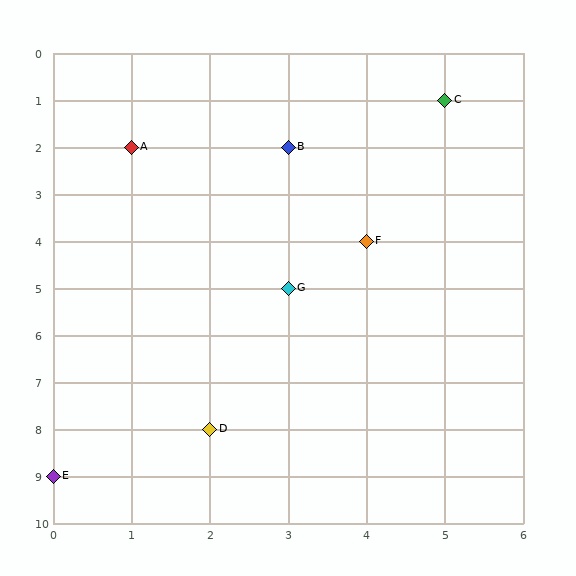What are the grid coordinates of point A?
Point A is at grid coordinates (1, 2).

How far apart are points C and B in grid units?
Points C and B are 2 columns and 1 row apart (about 2.2 grid units diagonally).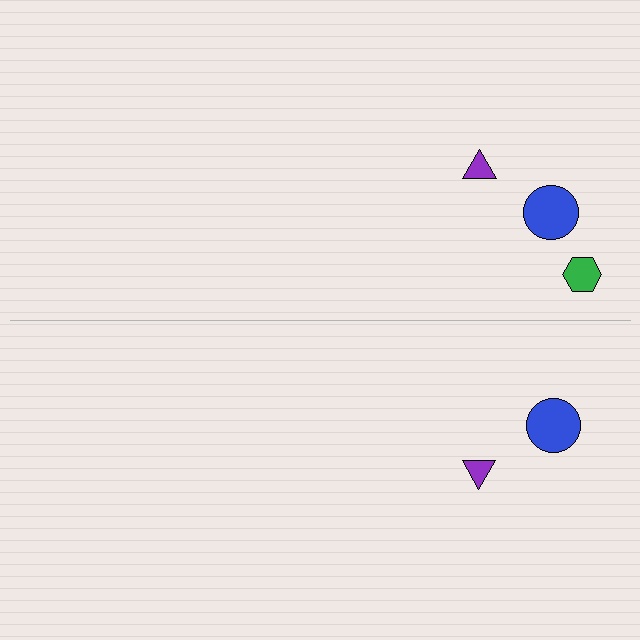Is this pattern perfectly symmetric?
No, the pattern is not perfectly symmetric. A green hexagon is missing from the bottom side.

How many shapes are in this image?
There are 5 shapes in this image.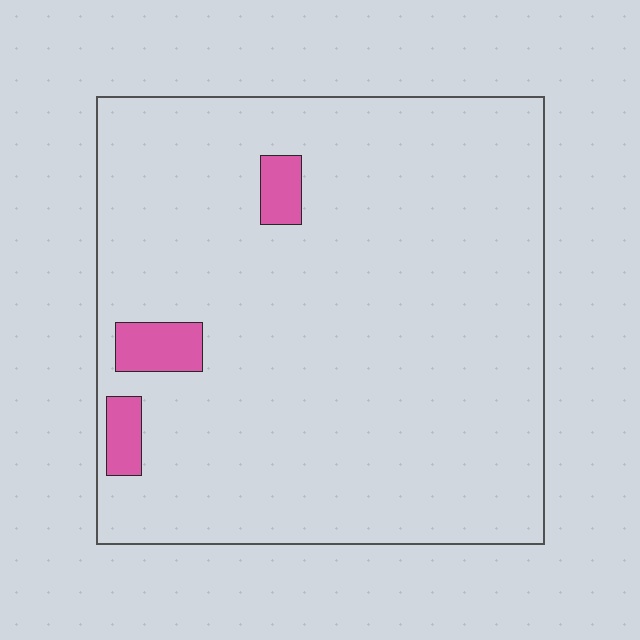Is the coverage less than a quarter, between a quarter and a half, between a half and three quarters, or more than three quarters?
Less than a quarter.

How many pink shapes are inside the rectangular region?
3.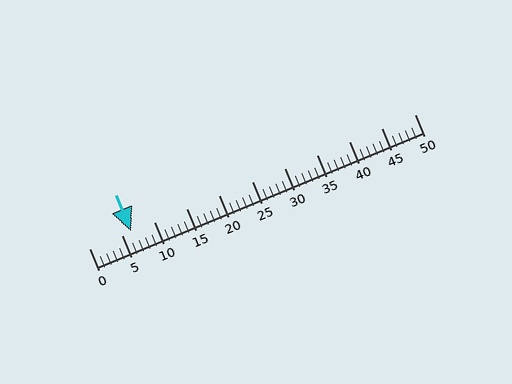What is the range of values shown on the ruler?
The ruler shows values from 0 to 50.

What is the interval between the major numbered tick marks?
The major tick marks are spaced 5 units apart.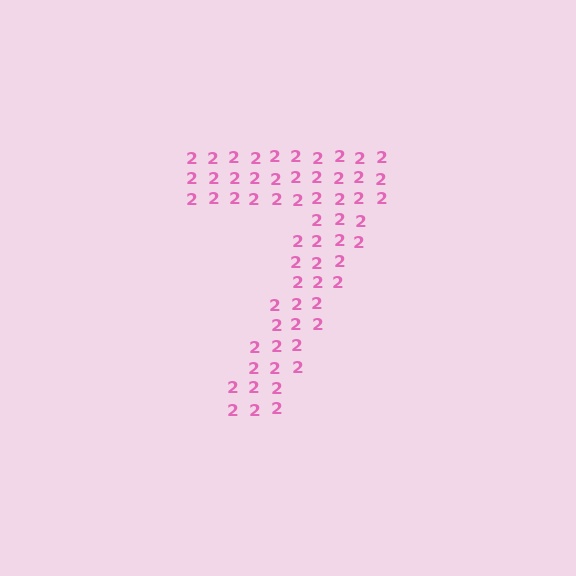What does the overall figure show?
The overall figure shows the digit 7.